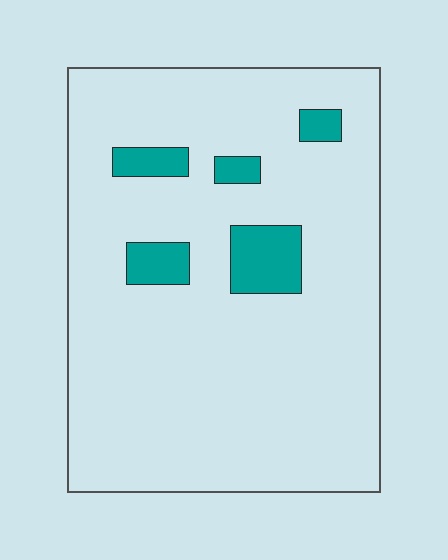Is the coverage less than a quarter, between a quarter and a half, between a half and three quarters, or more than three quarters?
Less than a quarter.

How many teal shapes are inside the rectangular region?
5.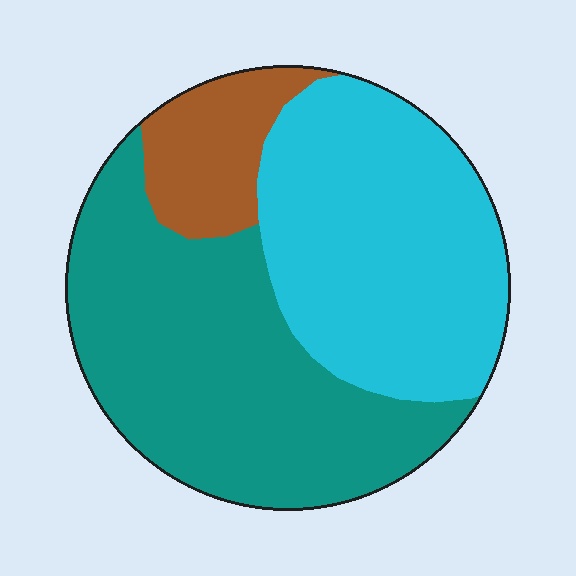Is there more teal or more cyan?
Teal.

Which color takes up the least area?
Brown, at roughly 10%.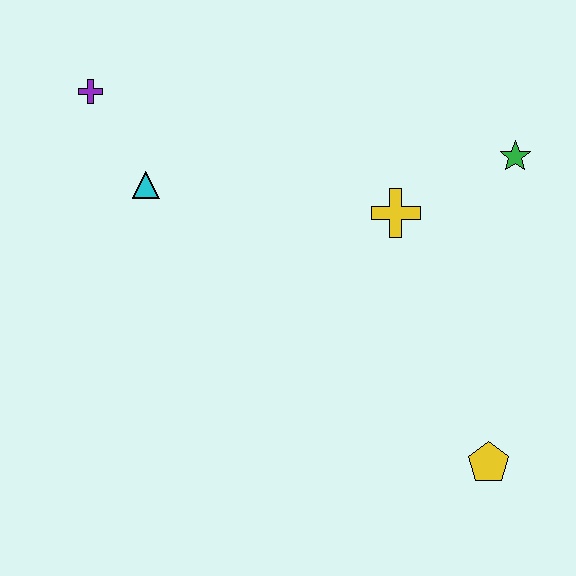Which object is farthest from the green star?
The purple cross is farthest from the green star.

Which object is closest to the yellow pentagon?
The yellow cross is closest to the yellow pentagon.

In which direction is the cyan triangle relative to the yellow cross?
The cyan triangle is to the left of the yellow cross.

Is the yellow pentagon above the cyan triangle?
No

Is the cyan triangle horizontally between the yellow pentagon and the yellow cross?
No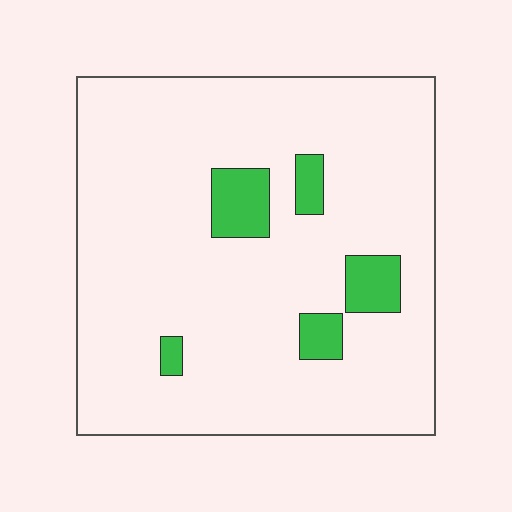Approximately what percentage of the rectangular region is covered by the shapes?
Approximately 10%.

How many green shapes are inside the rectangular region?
5.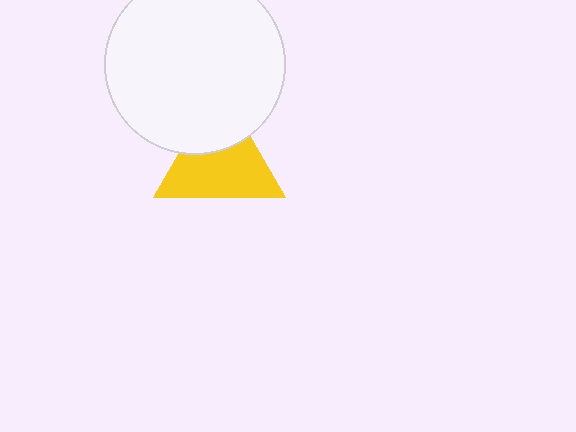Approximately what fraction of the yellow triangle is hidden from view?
Roughly 34% of the yellow triangle is hidden behind the white circle.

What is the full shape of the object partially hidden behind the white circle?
The partially hidden object is a yellow triangle.